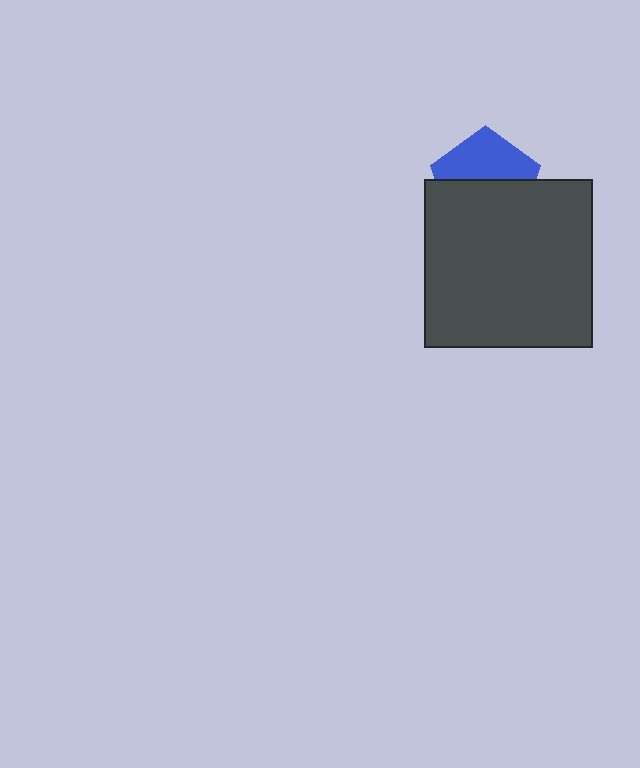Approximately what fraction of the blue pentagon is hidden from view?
Roughly 53% of the blue pentagon is hidden behind the dark gray square.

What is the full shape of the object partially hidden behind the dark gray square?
The partially hidden object is a blue pentagon.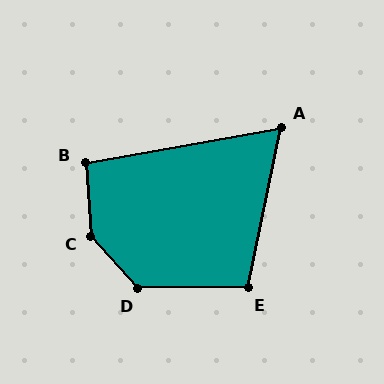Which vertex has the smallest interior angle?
A, at approximately 68 degrees.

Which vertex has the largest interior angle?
C, at approximately 142 degrees.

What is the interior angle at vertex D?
Approximately 132 degrees (obtuse).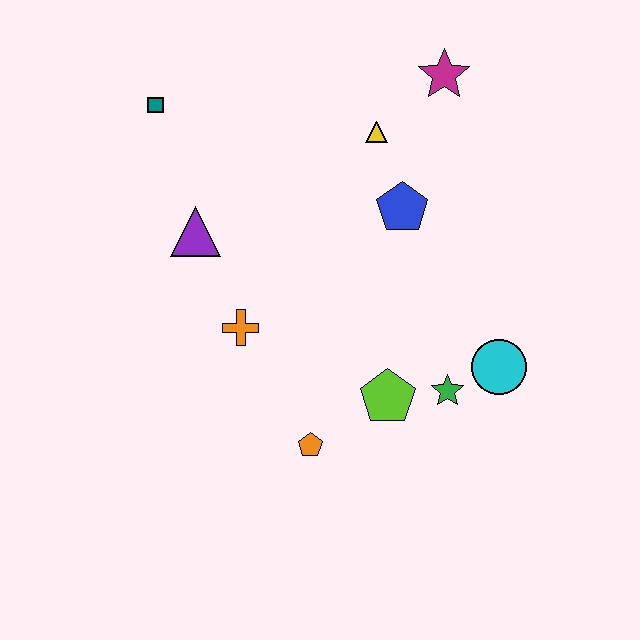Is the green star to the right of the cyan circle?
No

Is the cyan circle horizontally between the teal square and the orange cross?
No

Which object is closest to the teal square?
The purple triangle is closest to the teal square.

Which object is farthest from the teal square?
The cyan circle is farthest from the teal square.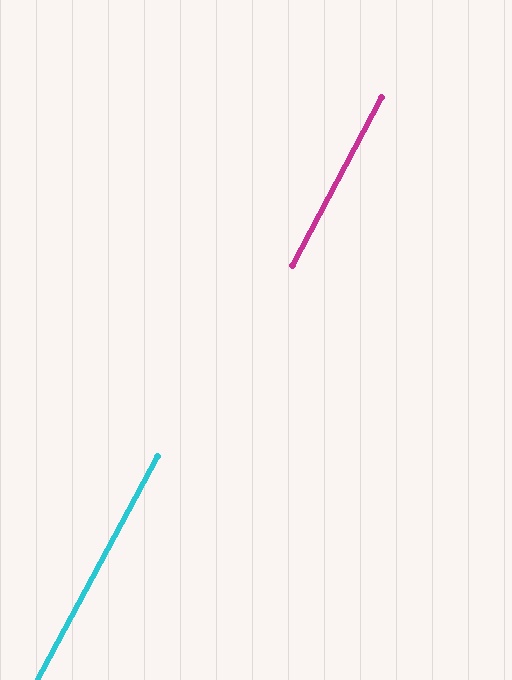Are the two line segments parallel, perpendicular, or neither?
Parallel — their directions differ by only 0.3°.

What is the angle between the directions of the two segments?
Approximately 0 degrees.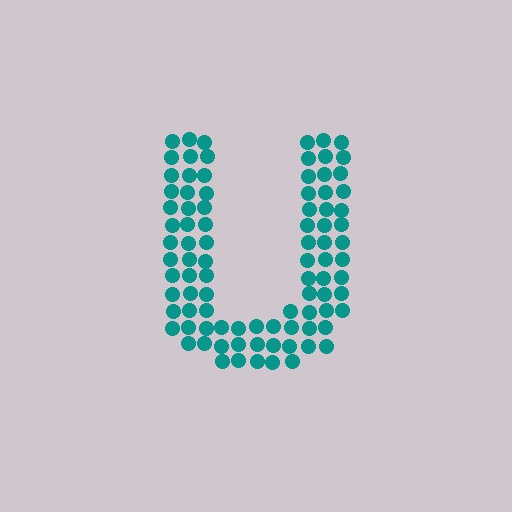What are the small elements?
The small elements are circles.